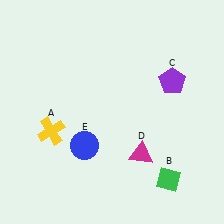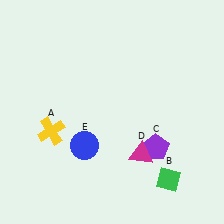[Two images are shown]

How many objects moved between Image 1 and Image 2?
1 object moved between the two images.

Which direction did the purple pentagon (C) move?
The purple pentagon (C) moved down.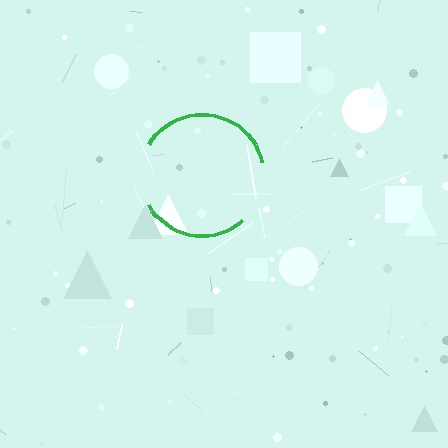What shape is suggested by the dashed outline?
The dashed outline suggests a circle.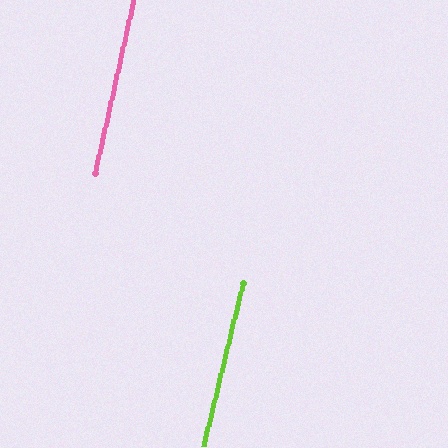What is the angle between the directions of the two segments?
Approximately 1 degree.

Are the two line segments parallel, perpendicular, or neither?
Parallel — their directions differ by only 1.1°.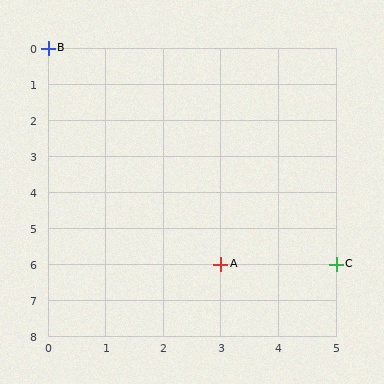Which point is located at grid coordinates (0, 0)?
Point B is at (0, 0).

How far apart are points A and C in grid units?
Points A and C are 2 columns apart.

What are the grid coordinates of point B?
Point B is at grid coordinates (0, 0).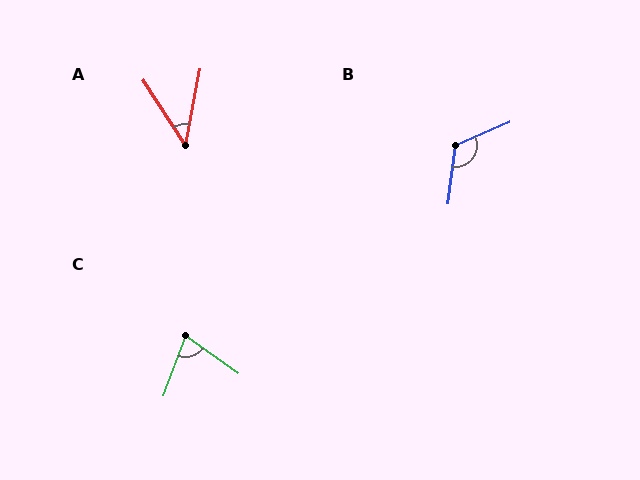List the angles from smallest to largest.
A (44°), C (75°), B (121°).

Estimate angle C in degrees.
Approximately 75 degrees.